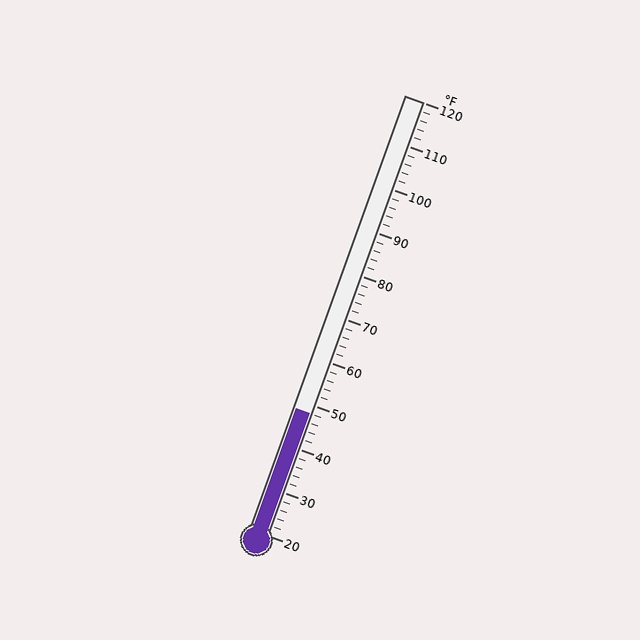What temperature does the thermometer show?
The thermometer shows approximately 48°F.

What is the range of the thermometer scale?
The thermometer scale ranges from 20°F to 120°F.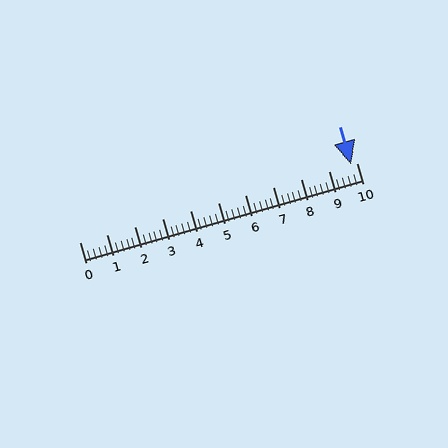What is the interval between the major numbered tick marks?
The major tick marks are spaced 1 units apart.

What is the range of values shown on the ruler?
The ruler shows values from 0 to 10.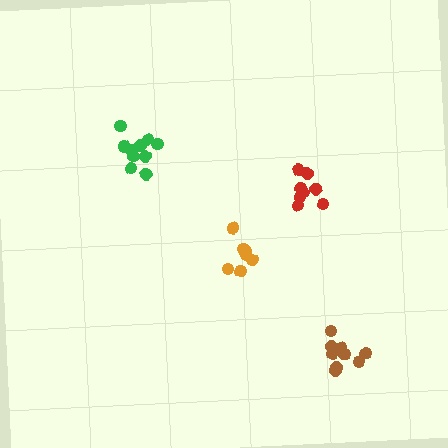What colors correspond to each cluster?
The clusters are colored: red, orange, green, brown.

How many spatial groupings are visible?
There are 4 spatial groupings.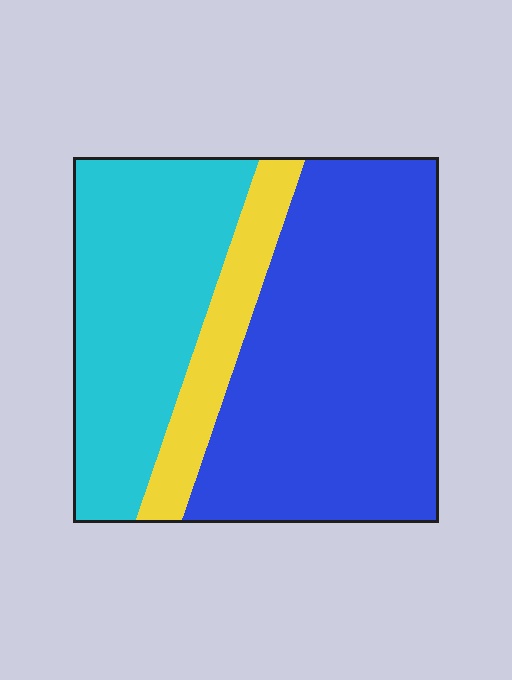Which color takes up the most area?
Blue, at roughly 55%.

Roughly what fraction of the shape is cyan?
Cyan covers about 35% of the shape.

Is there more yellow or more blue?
Blue.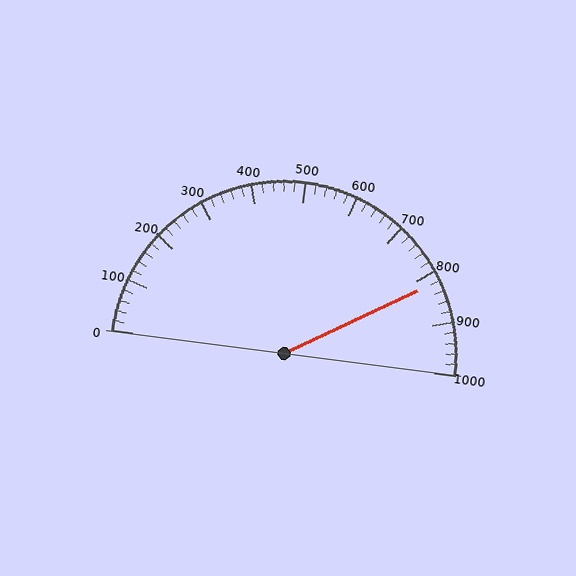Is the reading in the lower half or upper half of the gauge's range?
The reading is in the upper half of the range (0 to 1000).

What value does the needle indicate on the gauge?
The needle indicates approximately 820.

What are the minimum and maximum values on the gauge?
The gauge ranges from 0 to 1000.